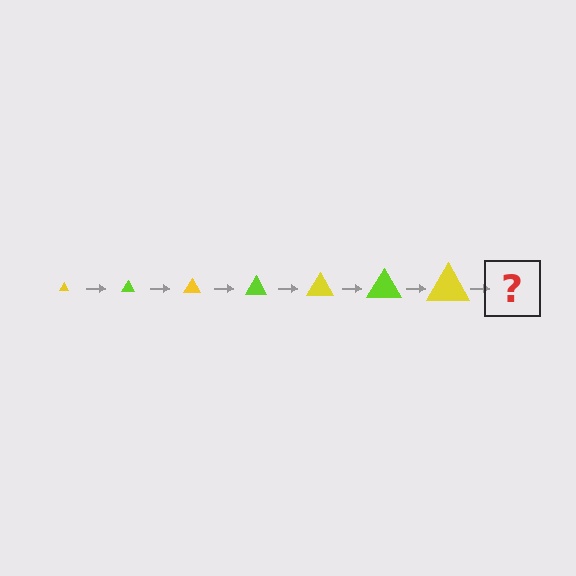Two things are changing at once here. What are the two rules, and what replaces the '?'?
The two rules are that the triangle grows larger each step and the color cycles through yellow and lime. The '?' should be a lime triangle, larger than the previous one.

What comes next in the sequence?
The next element should be a lime triangle, larger than the previous one.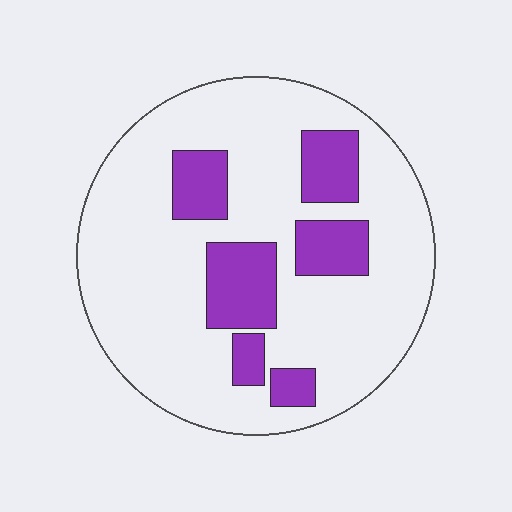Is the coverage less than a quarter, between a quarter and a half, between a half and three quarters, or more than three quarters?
Less than a quarter.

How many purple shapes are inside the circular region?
6.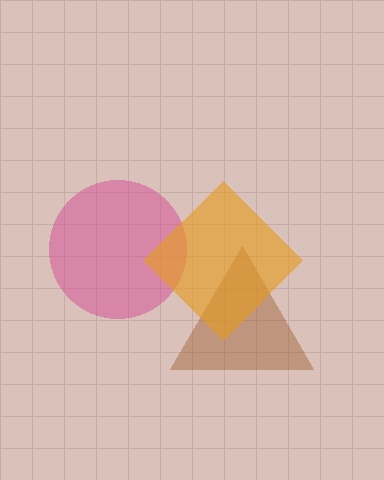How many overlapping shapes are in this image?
There are 3 overlapping shapes in the image.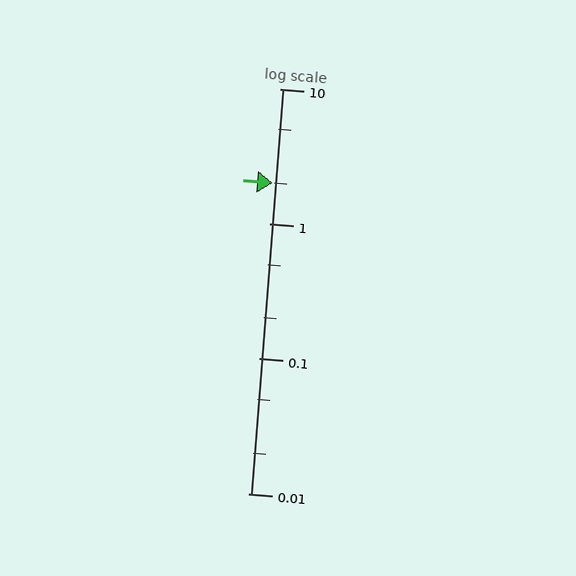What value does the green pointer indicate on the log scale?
The pointer indicates approximately 2.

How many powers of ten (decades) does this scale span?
The scale spans 3 decades, from 0.01 to 10.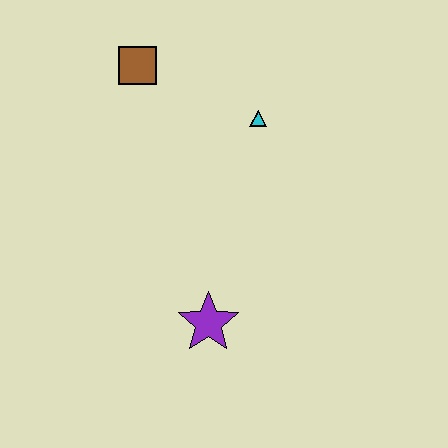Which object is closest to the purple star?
The cyan triangle is closest to the purple star.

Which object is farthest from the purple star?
The brown square is farthest from the purple star.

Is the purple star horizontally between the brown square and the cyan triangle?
Yes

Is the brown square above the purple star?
Yes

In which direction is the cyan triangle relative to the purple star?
The cyan triangle is above the purple star.